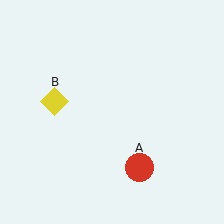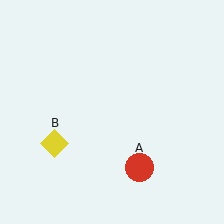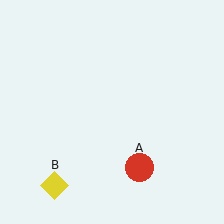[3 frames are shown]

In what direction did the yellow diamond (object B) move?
The yellow diamond (object B) moved down.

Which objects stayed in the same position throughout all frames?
Red circle (object A) remained stationary.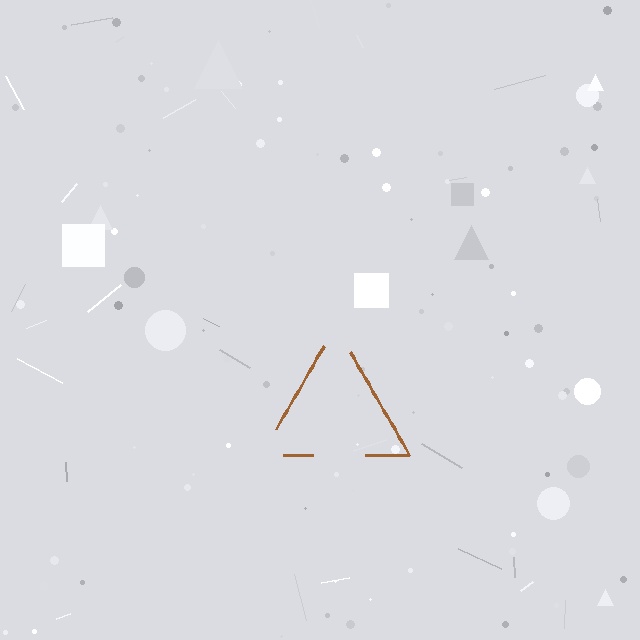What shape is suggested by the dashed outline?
The dashed outline suggests a triangle.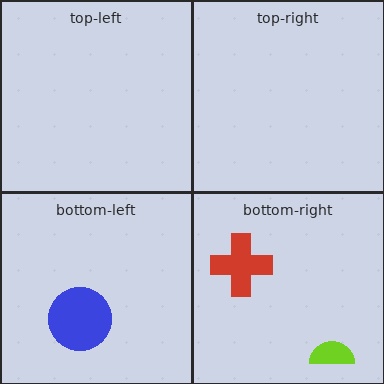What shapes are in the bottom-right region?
The red cross, the lime semicircle.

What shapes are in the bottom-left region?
The blue circle.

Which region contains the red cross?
The bottom-right region.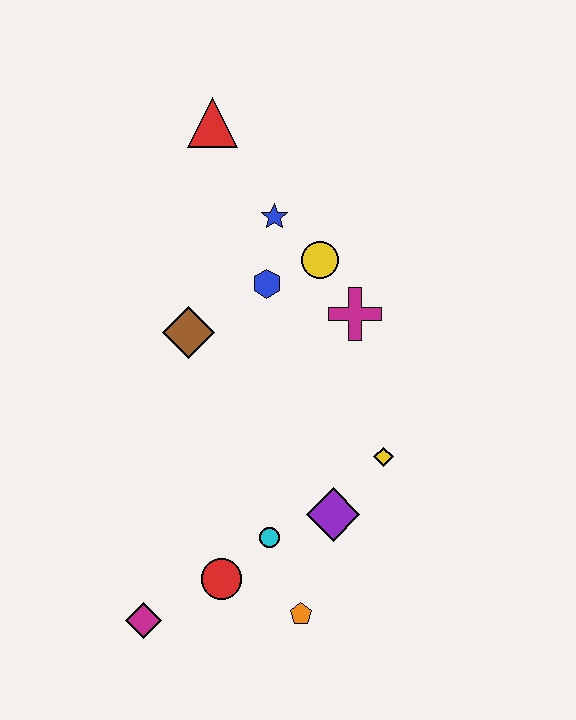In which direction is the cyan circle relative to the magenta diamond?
The cyan circle is to the right of the magenta diamond.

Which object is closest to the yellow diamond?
The purple diamond is closest to the yellow diamond.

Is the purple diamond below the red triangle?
Yes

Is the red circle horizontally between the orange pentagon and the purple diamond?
No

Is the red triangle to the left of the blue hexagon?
Yes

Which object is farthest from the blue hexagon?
The magenta diamond is farthest from the blue hexagon.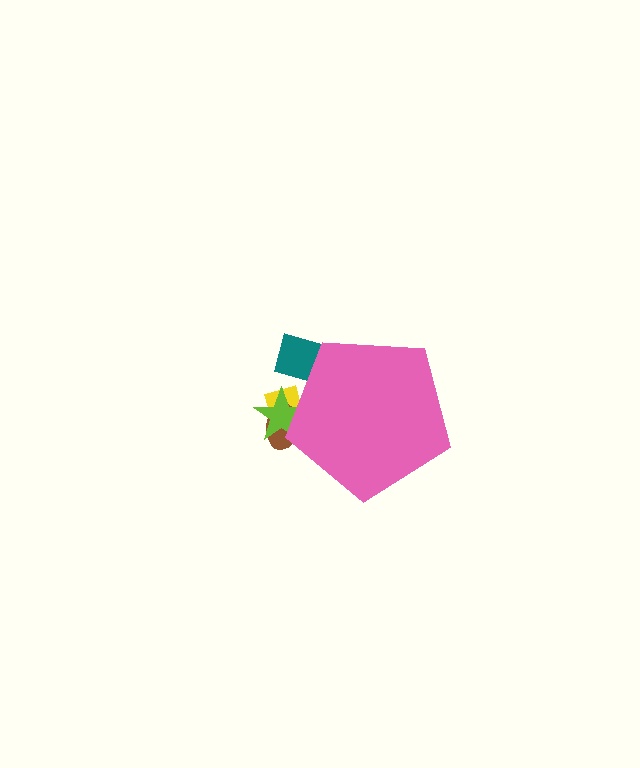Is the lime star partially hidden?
Yes, the lime star is partially hidden behind the pink pentagon.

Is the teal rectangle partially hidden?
Yes, the teal rectangle is partially hidden behind the pink pentagon.